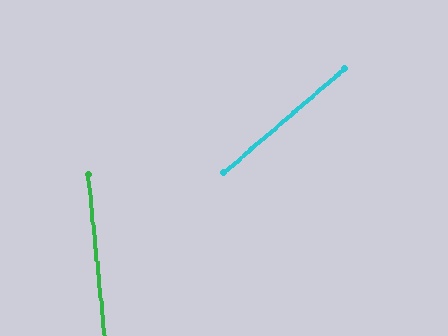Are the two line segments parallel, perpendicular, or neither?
Neither parallel nor perpendicular — they differ by about 55°.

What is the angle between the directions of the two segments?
Approximately 55 degrees.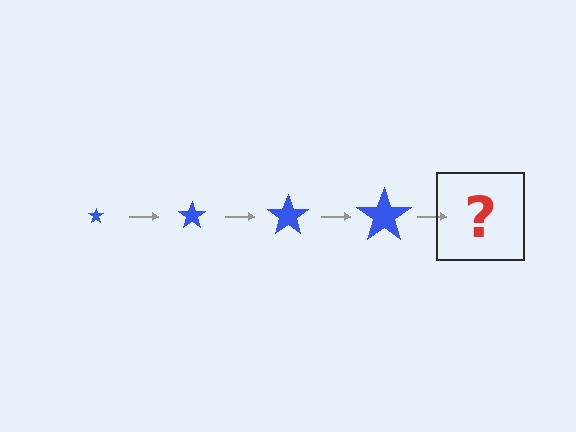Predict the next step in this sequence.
The next step is a blue star, larger than the previous one.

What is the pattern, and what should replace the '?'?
The pattern is that the star gets progressively larger each step. The '?' should be a blue star, larger than the previous one.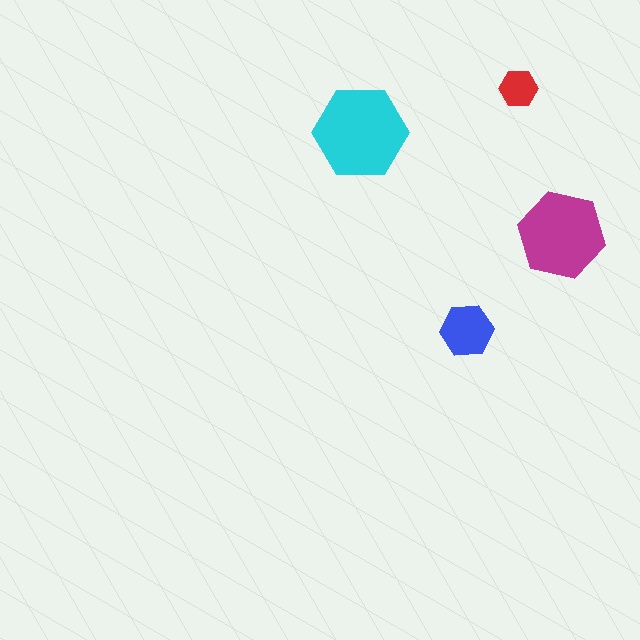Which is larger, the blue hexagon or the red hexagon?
The blue one.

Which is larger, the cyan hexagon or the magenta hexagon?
The cyan one.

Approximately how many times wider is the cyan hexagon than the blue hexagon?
About 2 times wider.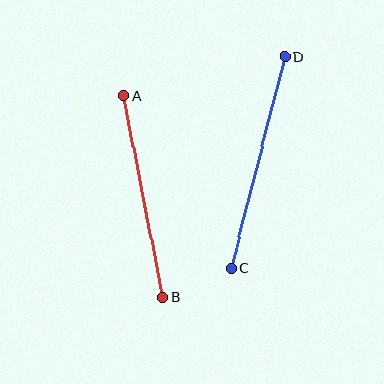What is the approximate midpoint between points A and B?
The midpoint is at approximately (143, 197) pixels.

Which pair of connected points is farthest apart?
Points C and D are farthest apart.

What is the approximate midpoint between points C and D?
The midpoint is at approximately (258, 163) pixels.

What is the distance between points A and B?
The distance is approximately 206 pixels.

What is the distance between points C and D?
The distance is approximately 219 pixels.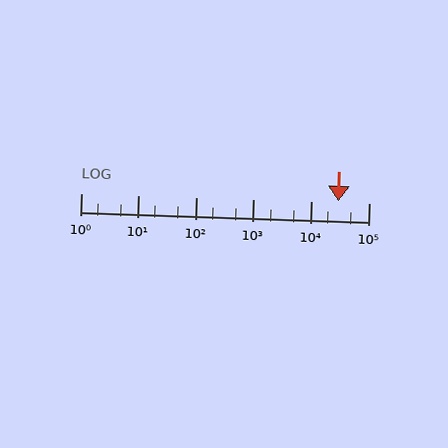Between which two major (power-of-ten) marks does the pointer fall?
The pointer is between 10000 and 100000.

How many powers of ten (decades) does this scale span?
The scale spans 5 decades, from 1 to 100000.